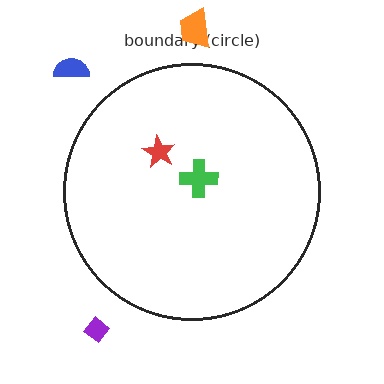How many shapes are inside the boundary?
2 inside, 3 outside.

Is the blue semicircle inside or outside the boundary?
Outside.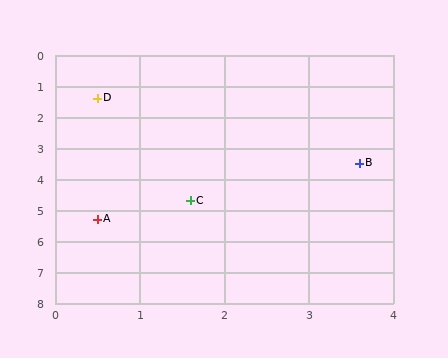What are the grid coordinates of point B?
Point B is at approximately (3.6, 3.5).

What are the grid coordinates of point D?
Point D is at approximately (0.5, 1.4).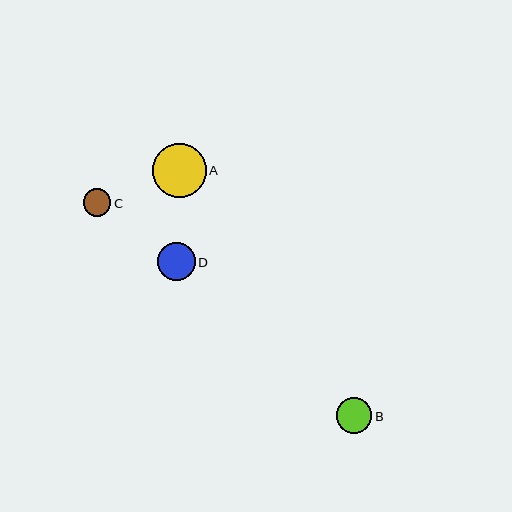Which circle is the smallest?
Circle C is the smallest with a size of approximately 28 pixels.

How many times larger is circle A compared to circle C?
Circle A is approximately 1.9 times the size of circle C.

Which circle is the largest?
Circle A is the largest with a size of approximately 53 pixels.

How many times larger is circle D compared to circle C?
Circle D is approximately 1.4 times the size of circle C.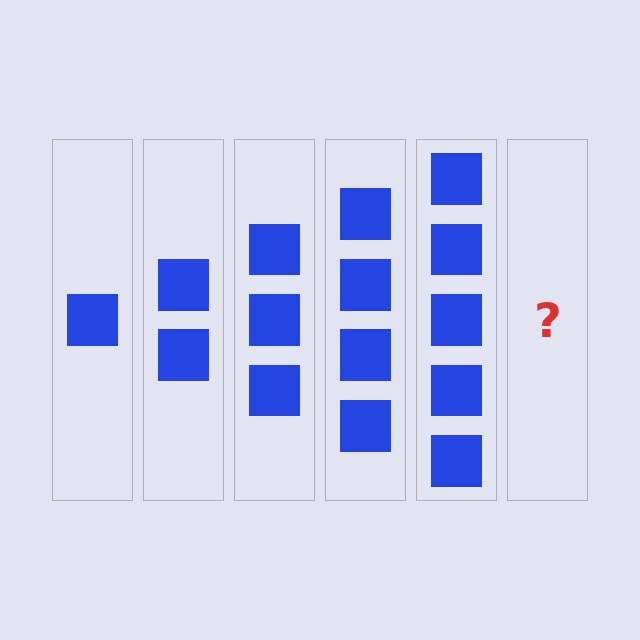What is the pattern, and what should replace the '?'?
The pattern is that each step adds one more square. The '?' should be 6 squares.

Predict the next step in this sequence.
The next step is 6 squares.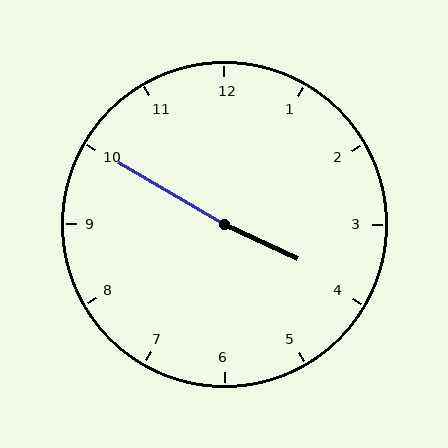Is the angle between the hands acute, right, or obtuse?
It is obtuse.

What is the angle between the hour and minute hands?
Approximately 175 degrees.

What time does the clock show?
3:50.